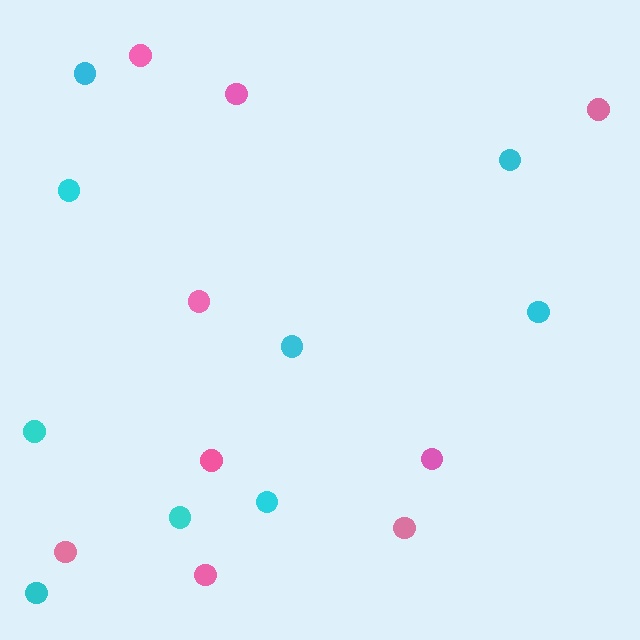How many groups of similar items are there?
There are 2 groups: one group of cyan circles (9) and one group of pink circles (9).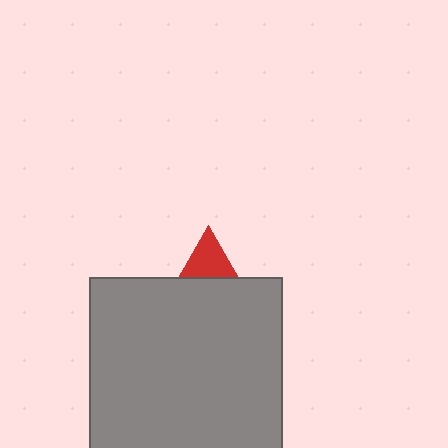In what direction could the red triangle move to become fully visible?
The red triangle could move up. That would shift it out from behind the gray rectangle entirely.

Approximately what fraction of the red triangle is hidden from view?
Roughly 60% of the red triangle is hidden behind the gray rectangle.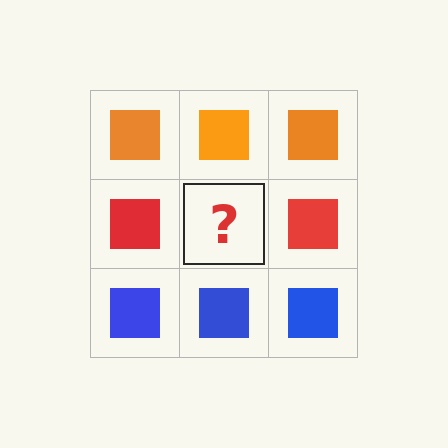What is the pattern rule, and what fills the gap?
The rule is that each row has a consistent color. The gap should be filled with a red square.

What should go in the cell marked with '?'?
The missing cell should contain a red square.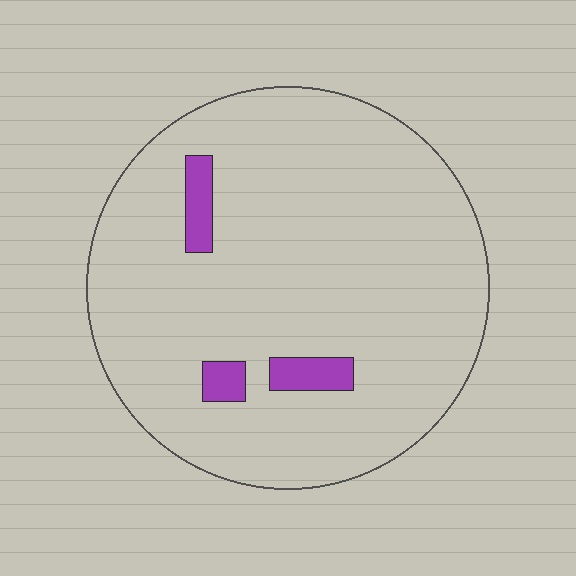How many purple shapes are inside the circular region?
3.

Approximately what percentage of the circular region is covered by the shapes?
Approximately 5%.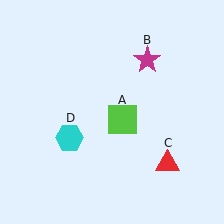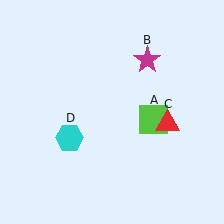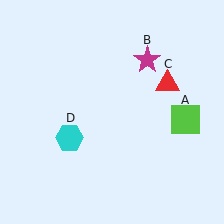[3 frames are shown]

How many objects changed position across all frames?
2 objects changed position: lime square (object A), red triangle (object C).